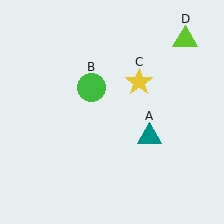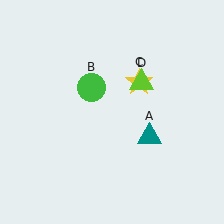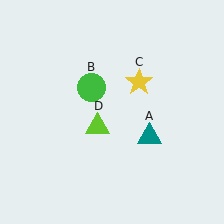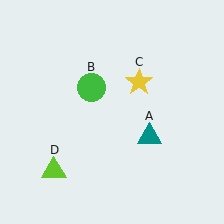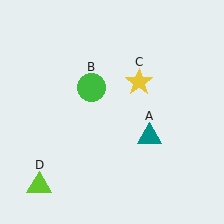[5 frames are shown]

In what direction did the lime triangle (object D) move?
The lime triangle (object D) moved down and to the left.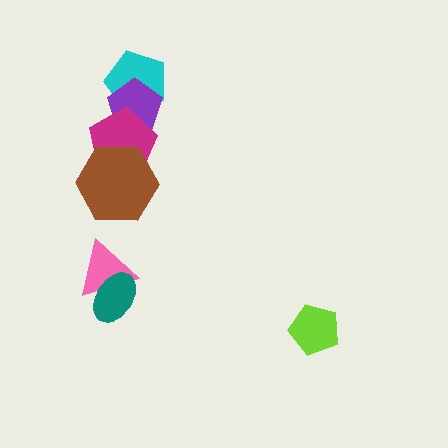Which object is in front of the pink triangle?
The teal ellipse is in front of the pink triangle.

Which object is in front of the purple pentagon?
The magenta pentagon is in front of the purple pentagon.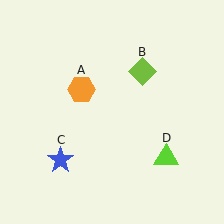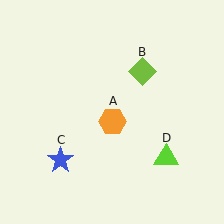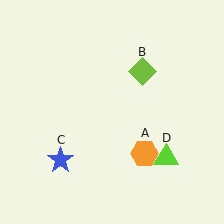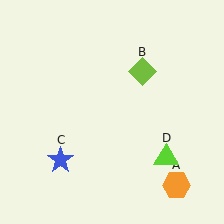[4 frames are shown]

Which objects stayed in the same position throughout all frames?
Lime diamond (object B) and blue star (object C) and lime triangle (object D) remained stationary.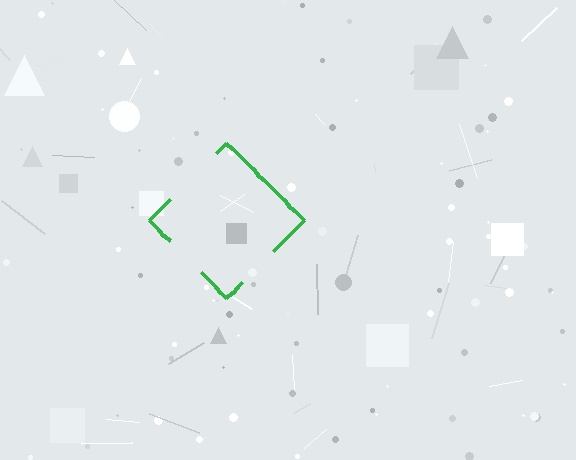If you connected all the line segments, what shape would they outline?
They would outline a diamond.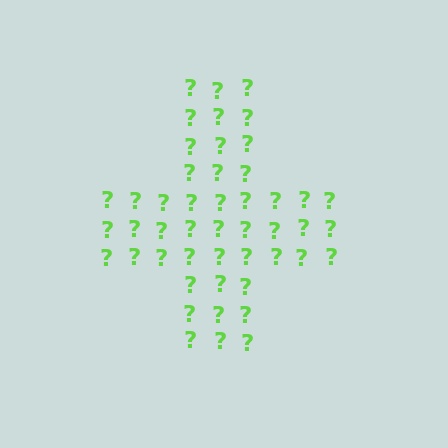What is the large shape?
The large shape is a cross.